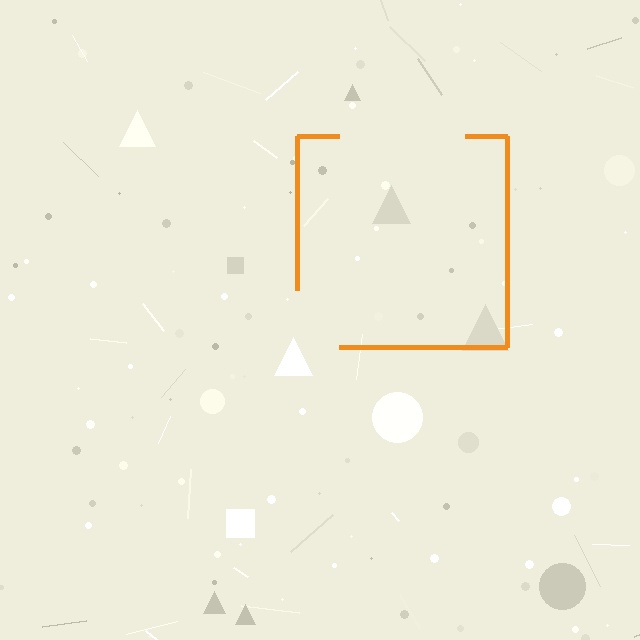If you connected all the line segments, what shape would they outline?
They would outline a square.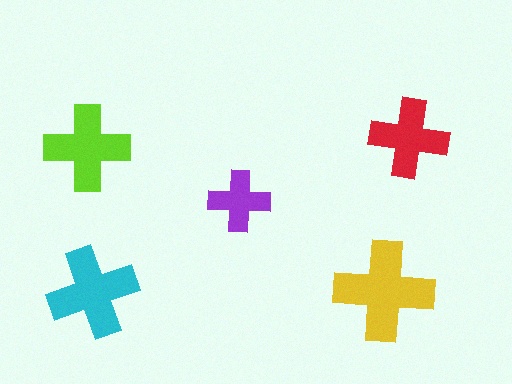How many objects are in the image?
There are 5 objects in the image.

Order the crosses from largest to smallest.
the yellow one, the cyan one, the lime one, the red one, the purple one.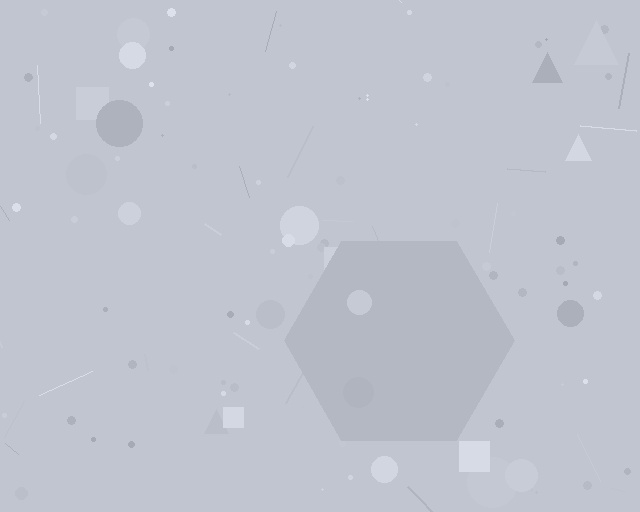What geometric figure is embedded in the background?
A hexagon is embedded in the background.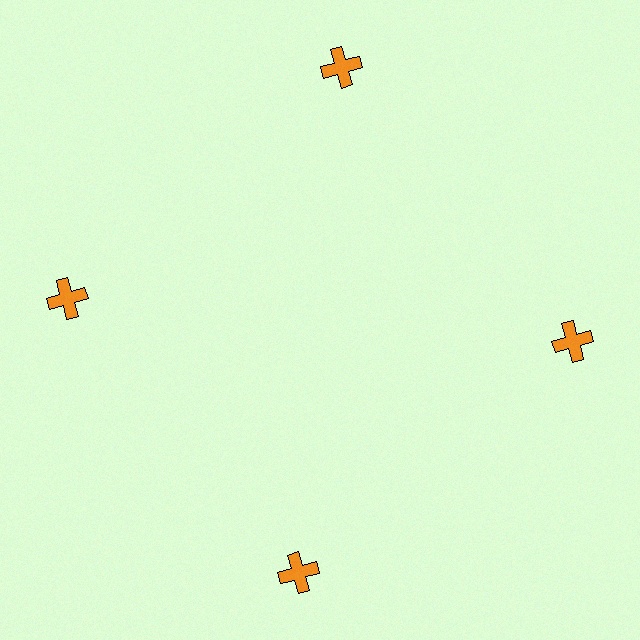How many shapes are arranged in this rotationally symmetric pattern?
There are 4 shapes, arranged in 4 groups of 1.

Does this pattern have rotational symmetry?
Yes, this pattern has 4-fold rotational symmetry. It looks the same after rotating 90 degrees around the center.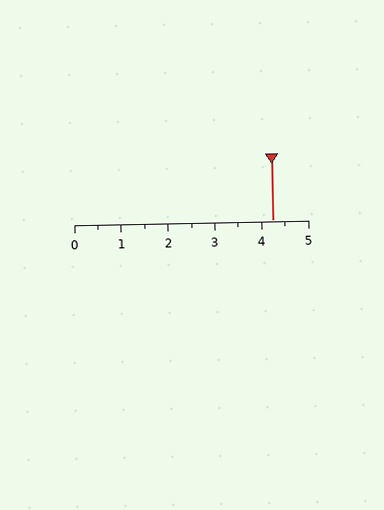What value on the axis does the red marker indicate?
The marker indicates approximately 4.2.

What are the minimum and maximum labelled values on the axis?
The axis runs from 0 to 5.